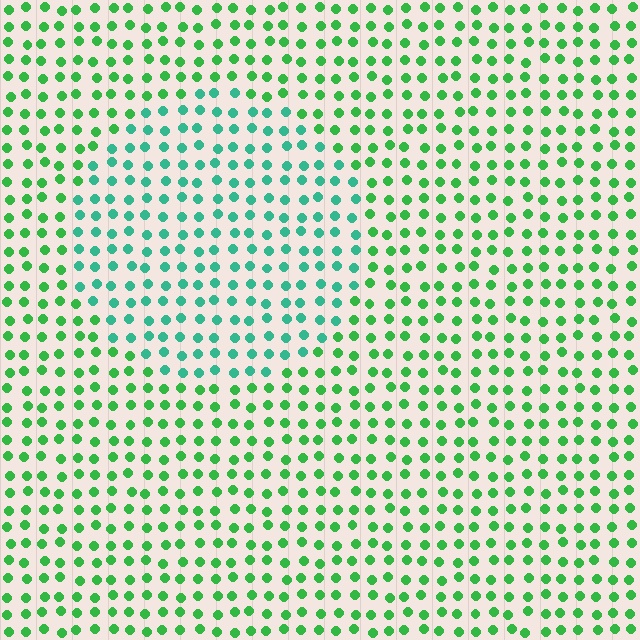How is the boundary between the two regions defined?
The boundary is defined purely by a slight shift in hue (about 35 degrees). Spacing, size, and orientation are identical on both sides.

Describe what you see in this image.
The image is filled with small green elements in a uniform arrangement. A circle-shaped region is visible where the elements are tinted to a slightly different hue, forming a subtle color boundary.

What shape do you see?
I see a circle.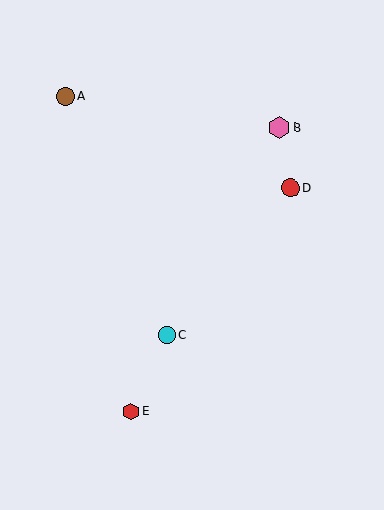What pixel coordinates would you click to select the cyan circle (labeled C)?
Click at (167, 335) to select the cyan circle C.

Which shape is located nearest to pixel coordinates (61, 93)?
The brown circle (labeled A) at (66, 97) is nearest to that location.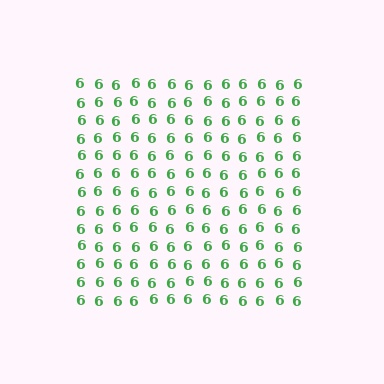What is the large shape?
The large shape is a square.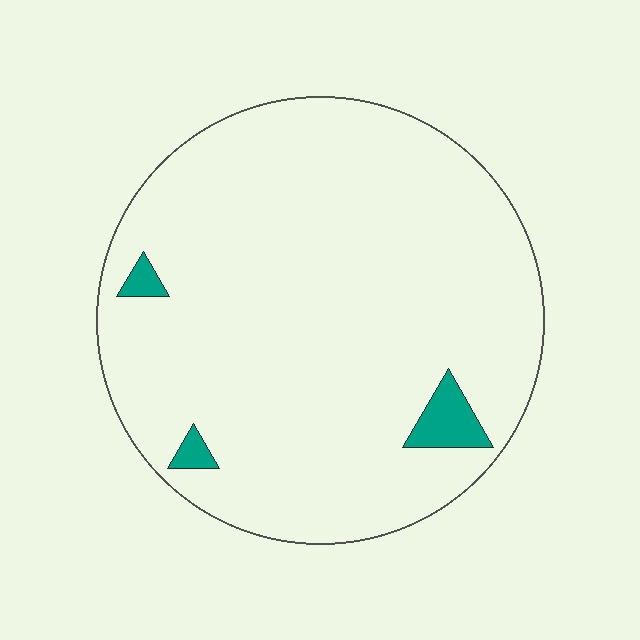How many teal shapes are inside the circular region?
3.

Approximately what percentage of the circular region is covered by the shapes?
Approximately 5%.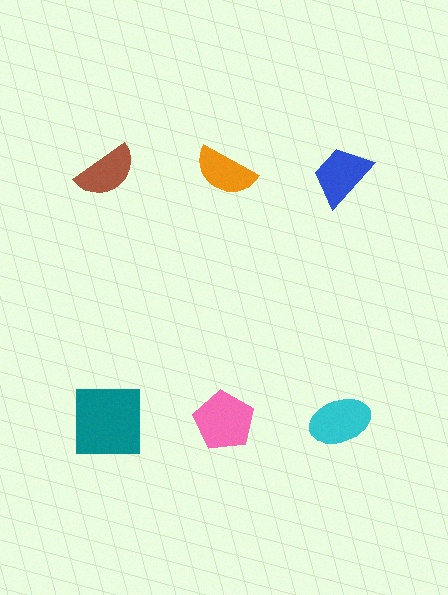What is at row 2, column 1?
A teal square.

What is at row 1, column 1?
A brown semicircle.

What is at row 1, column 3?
A blue trapezoid.